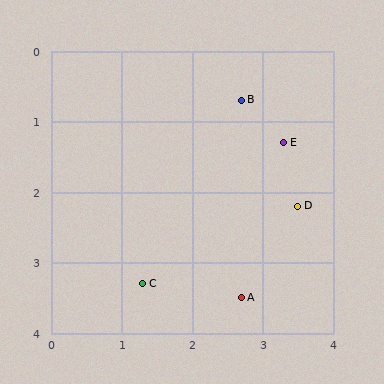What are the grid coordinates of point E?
Point E is at approximately (3.3, 1.3).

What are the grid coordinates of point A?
Point A is at approximately (2.7, 3.5).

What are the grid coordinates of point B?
Point B is at approximately (2.7, 0.7).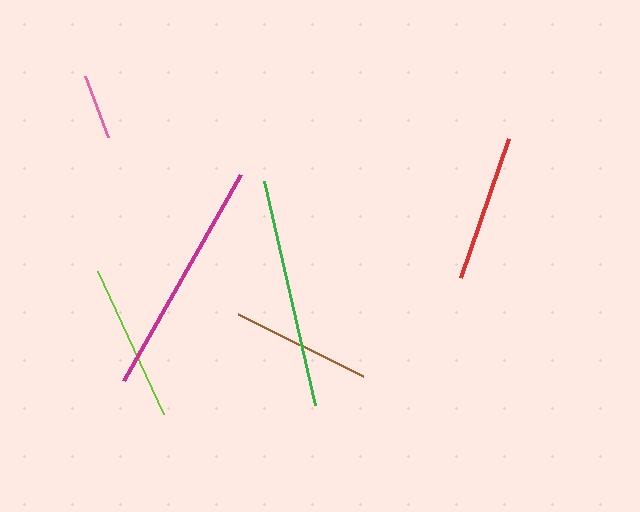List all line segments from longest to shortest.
From longest to shortest: magenta, green, lime, red, brown, pink.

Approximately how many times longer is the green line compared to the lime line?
The green line is approximately 1.5 times the length of the lime line.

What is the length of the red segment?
The red segment is approximately 147 pixels long.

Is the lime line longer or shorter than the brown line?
The lime line is longer than the brown line.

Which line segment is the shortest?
The pink line is the shortest at approximately 65 pixels.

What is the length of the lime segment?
The lime segment is approximately 158 pixels long.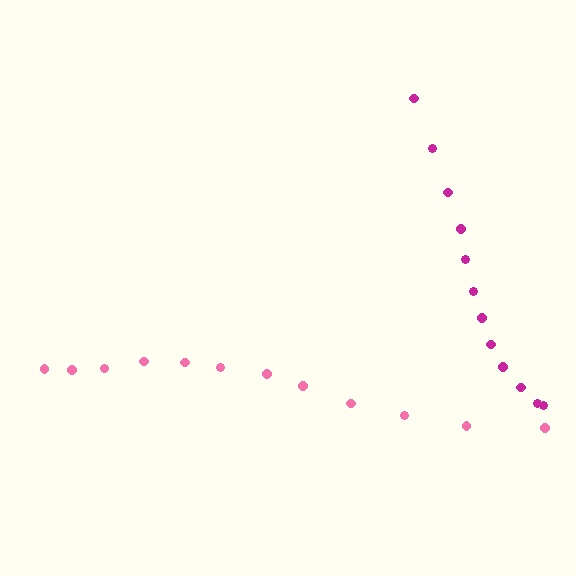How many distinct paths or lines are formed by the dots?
There are 2 distinct paths.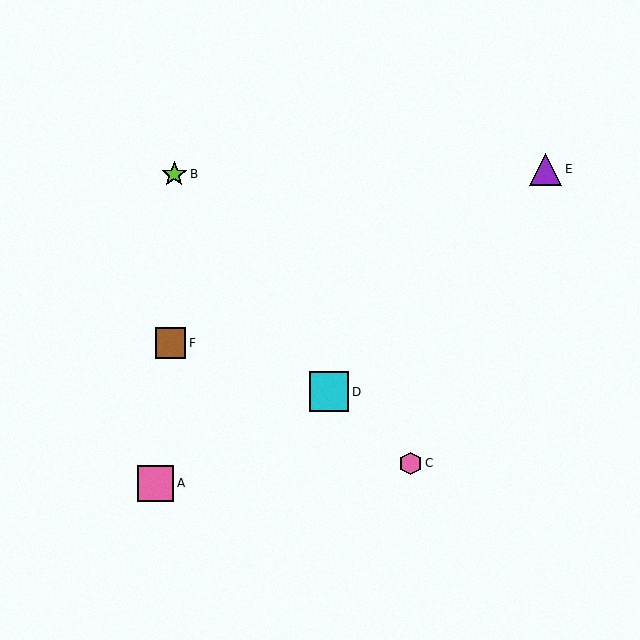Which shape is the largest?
The cyan square (labeled D) is the largest.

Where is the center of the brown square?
The center of the brown square is at (171, 343).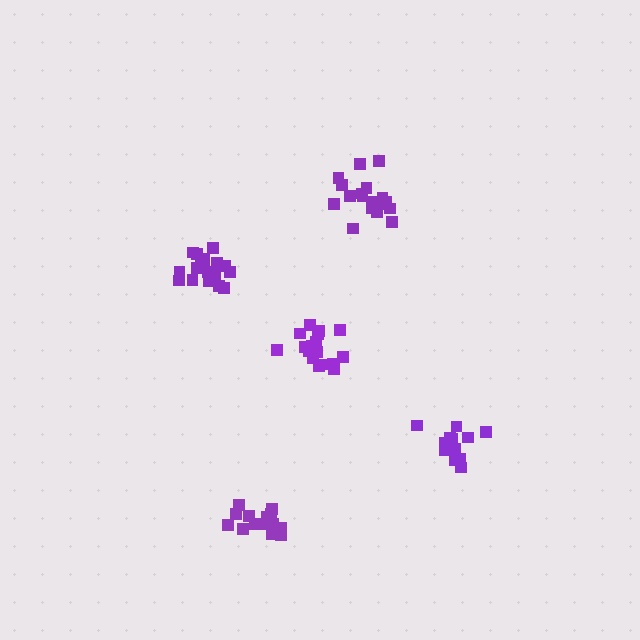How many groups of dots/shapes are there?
There are 5 groups.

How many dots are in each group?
Group 1: 18 dots, Group 2: 19 dots, Group 3: 14 dots, Group 4: 17 dots, Group 5: 14 dots (82 total).